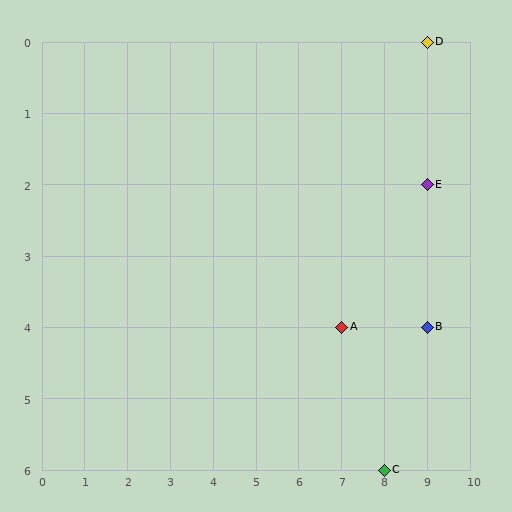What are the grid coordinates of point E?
Point E is at grid coordinates (9, 2).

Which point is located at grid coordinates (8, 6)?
Point C is at (8, 6).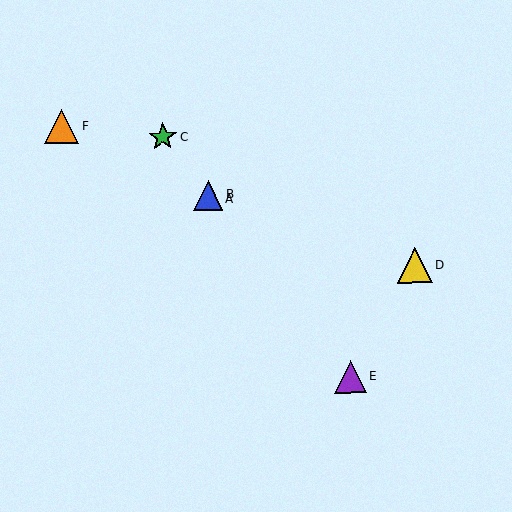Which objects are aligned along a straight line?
Objects A, B, C, E are aligned along a straight line.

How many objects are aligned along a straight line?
4 objects (A, B, C, E) are aligned along a straight line.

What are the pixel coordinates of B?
Object B is at (208, 195).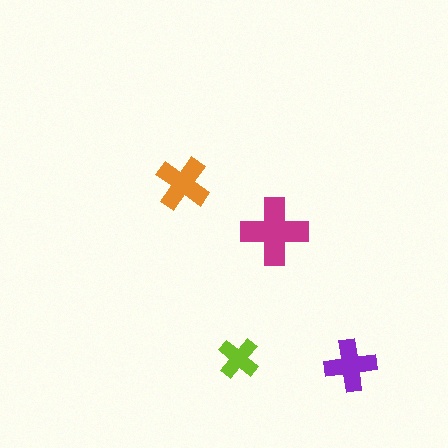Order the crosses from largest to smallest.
the magenta one, the orange one, the purple one, the lime one.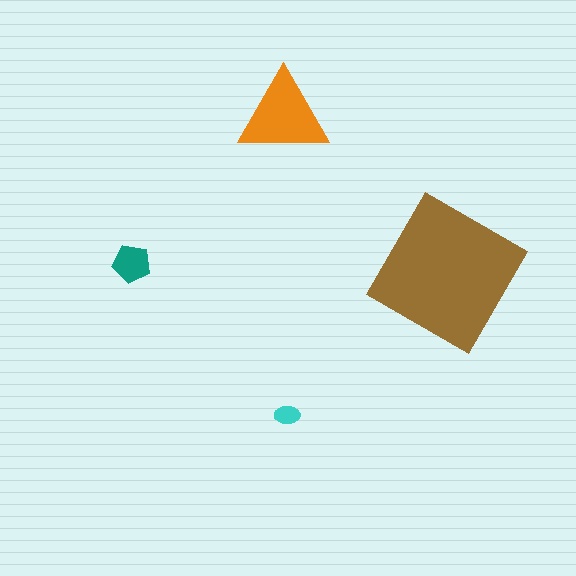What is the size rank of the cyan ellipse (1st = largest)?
4th.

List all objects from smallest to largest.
The cyan ellipse, the teal pentagon, the orange triangle, the brown diamond.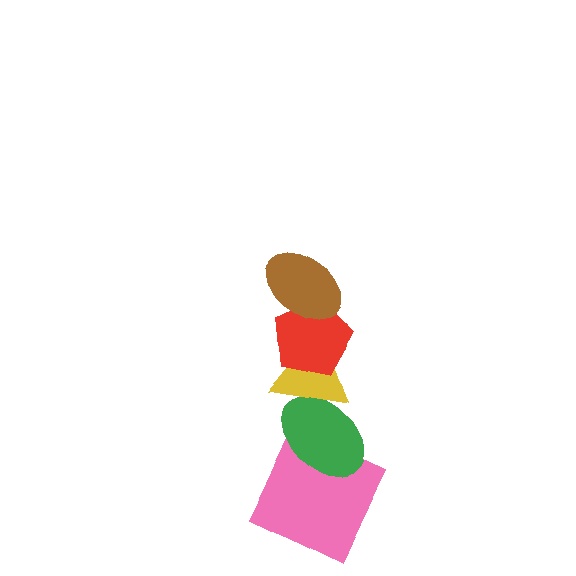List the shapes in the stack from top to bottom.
From top to bottom: the brown ellipse, the red pentagon, the yellow triangle, the green ellipse, the pink square.